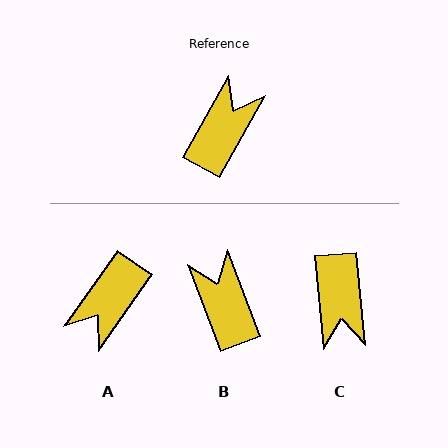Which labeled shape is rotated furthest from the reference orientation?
A, about 174 degrees away.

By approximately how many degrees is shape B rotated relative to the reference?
Approximately 49 degrees counter-clockwise.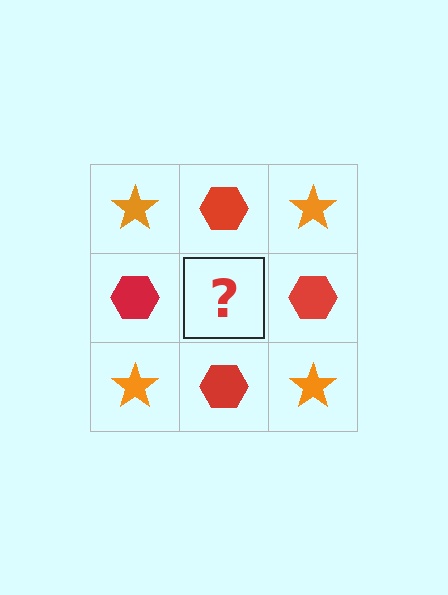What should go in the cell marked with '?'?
The missing cell should contain an orange star.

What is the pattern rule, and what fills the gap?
The rule is that it alternates orange star and red hexagon in a checkerboard pattern. The gap should be filled with an orange star.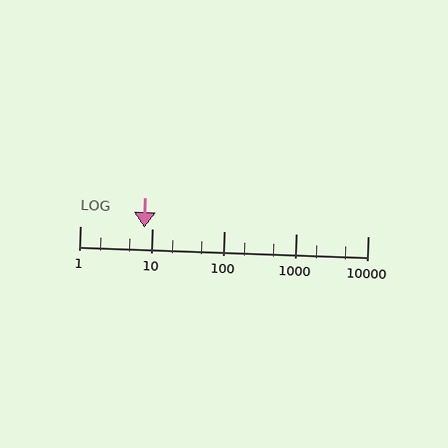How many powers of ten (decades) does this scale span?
The scale spans 4 decades, from 1 to 10000.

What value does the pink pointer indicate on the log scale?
The pointer indicates approximately 7.8.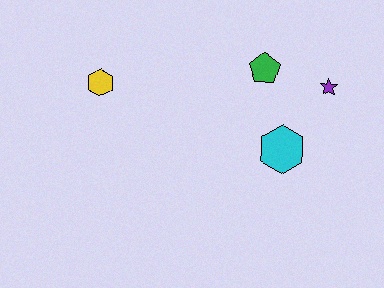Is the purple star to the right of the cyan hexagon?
Yes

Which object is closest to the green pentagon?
The purple star is closest to the green pentagon.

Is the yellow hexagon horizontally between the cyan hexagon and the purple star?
No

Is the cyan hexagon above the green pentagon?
No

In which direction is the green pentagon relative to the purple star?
The green pentagon is to the left of the purple star.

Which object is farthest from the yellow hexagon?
The purple star is farthest from the yellow hexagon.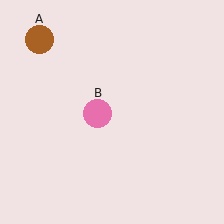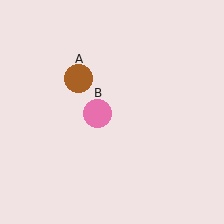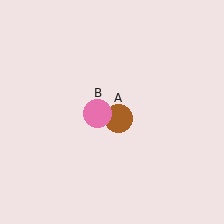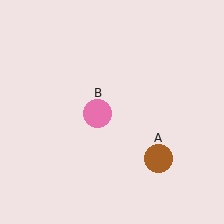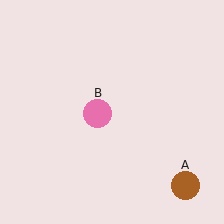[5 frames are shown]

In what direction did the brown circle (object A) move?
The brown circle (object A) moved down and to the right.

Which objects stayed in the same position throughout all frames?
Pink circle (object B) remained stationary.